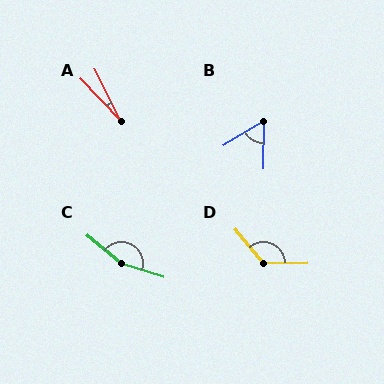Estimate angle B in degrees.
Approximately 58 degrees.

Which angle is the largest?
C, at approximately 158 degrees.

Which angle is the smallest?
A, at approximately 17 degrees.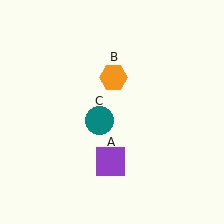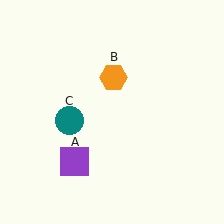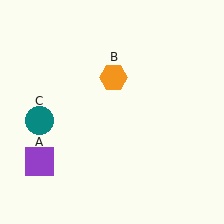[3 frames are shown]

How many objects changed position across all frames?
2 objects changed position: purple square (object A), teal circle (object C).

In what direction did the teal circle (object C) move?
The teal circle (object C) moved left.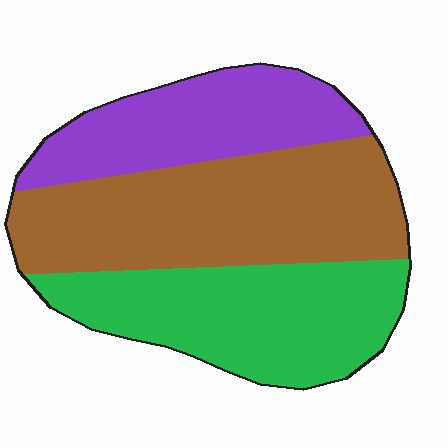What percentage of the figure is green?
Green covers roughly 35% of the figure.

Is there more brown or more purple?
Brown.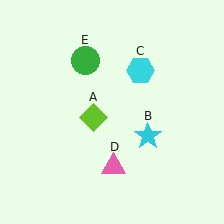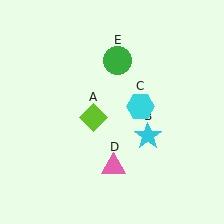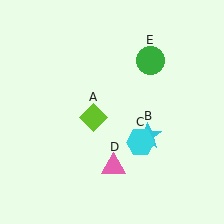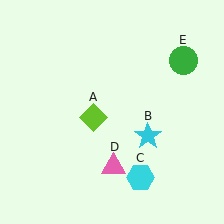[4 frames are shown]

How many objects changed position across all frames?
2 objects changed position: cyan hexagon (object C), green circle (object E).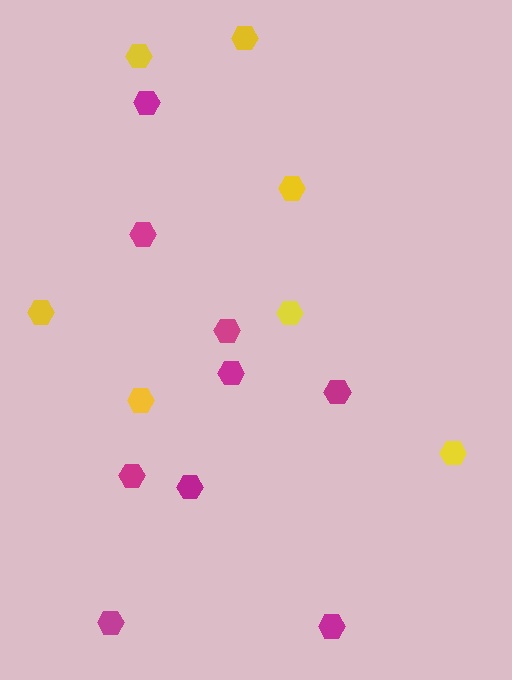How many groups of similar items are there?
There are 2 groups: one group of magenta hexagons (9) and one group of yellow hexagons (7).